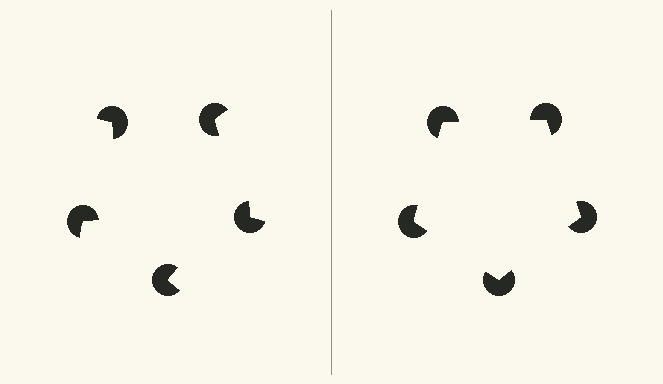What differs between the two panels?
The pac-man discs are positioned identically on both sides; only the wedge orientations differ. On the right they align to a pentagon; on the left they are misaligned.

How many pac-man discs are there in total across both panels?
10 — 5 on each side.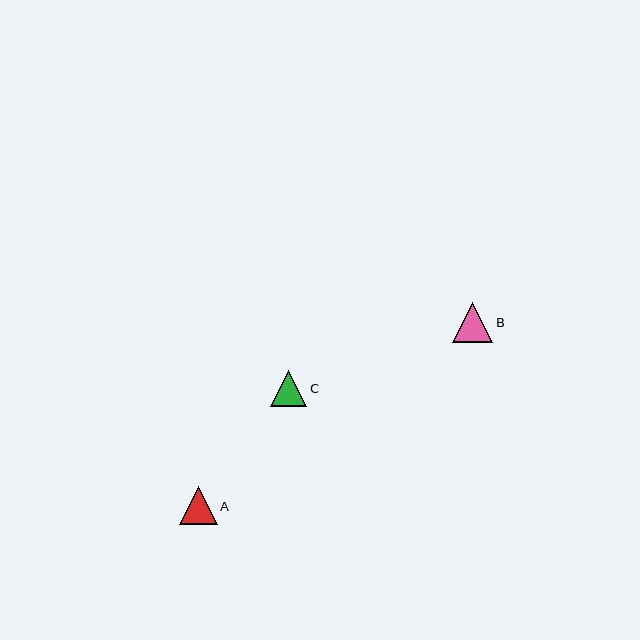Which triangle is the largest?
Triangle B is the largest with a size of approximately 40 pixels.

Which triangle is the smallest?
Triangle C is the smallest with a size of approximately 36 pixels.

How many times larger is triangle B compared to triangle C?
Triangle B is approximately 1.1 times the size of triangle C.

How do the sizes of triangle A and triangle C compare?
Triangle A and triangle C are approximately the same size.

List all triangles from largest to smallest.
From largest to smallest: B, A, C.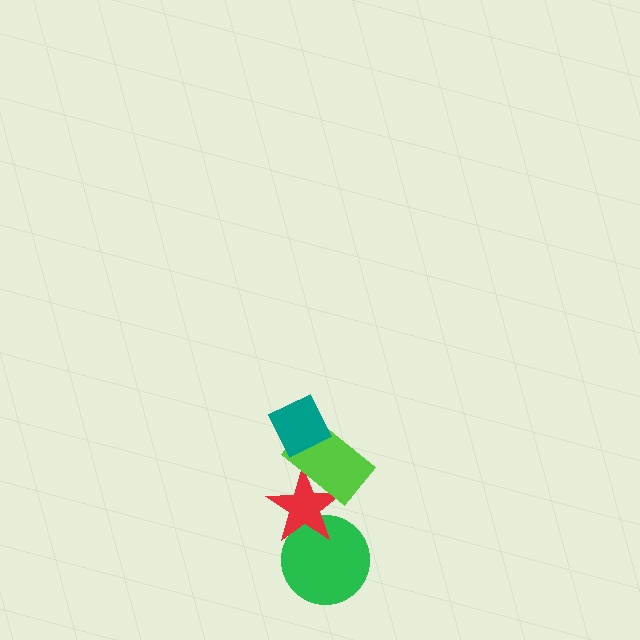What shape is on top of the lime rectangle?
The teal diamond is on top of the lime rectangle.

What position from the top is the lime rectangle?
The lime rectangle is 2nd from the top.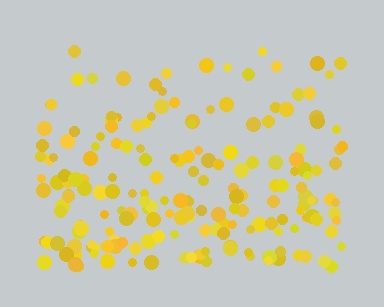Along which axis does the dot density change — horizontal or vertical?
Vertical.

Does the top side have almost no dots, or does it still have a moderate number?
Still a moderate number, just noticeably fewer than the bottom.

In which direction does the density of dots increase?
From top to bottom, with the bottom side densest.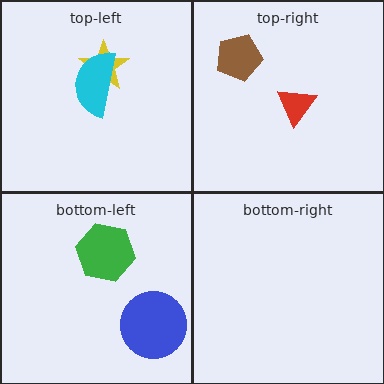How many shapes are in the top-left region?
2.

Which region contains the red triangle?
The top-right region.